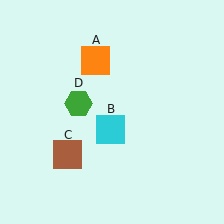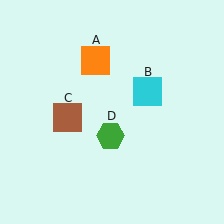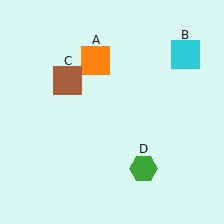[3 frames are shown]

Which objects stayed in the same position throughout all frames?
Orange square (object A) remained stationary.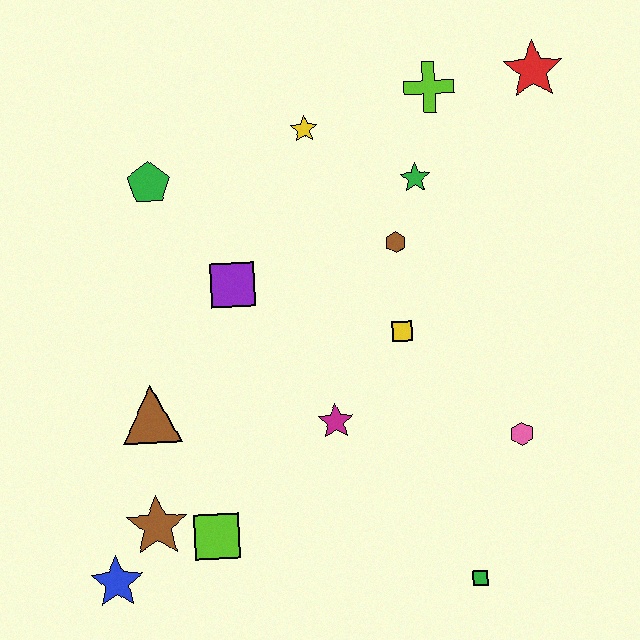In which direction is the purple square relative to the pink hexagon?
The purple square is to the left of the pink hexagon.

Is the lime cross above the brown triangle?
Yes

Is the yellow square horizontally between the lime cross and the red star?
No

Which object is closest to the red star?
The lime cross is closest to the red star.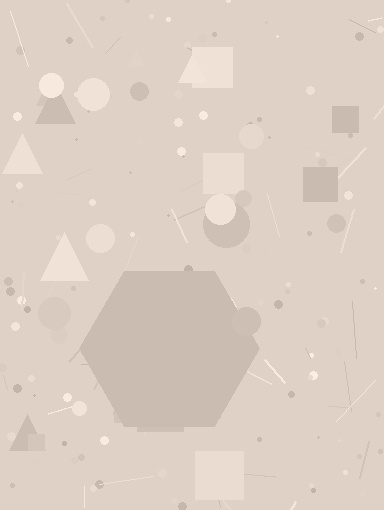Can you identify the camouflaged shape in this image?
The camouflaged shape is a hexagon.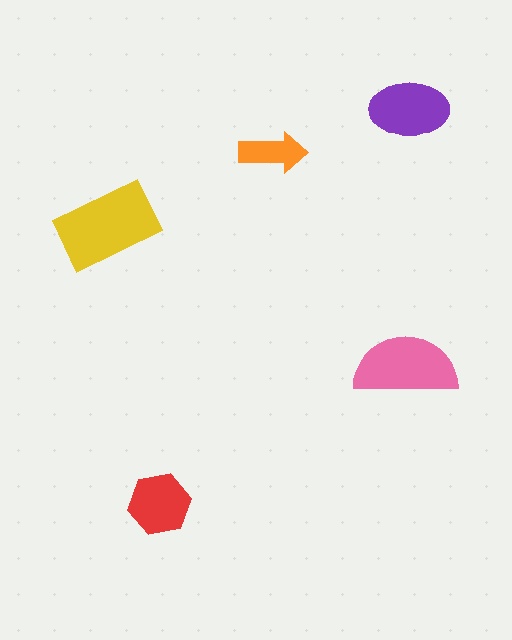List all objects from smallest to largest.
The orange arrow, the red hexagon, the purple ellipse, the pink semicircle, the yellow rectangle.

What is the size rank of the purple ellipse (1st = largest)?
3rd.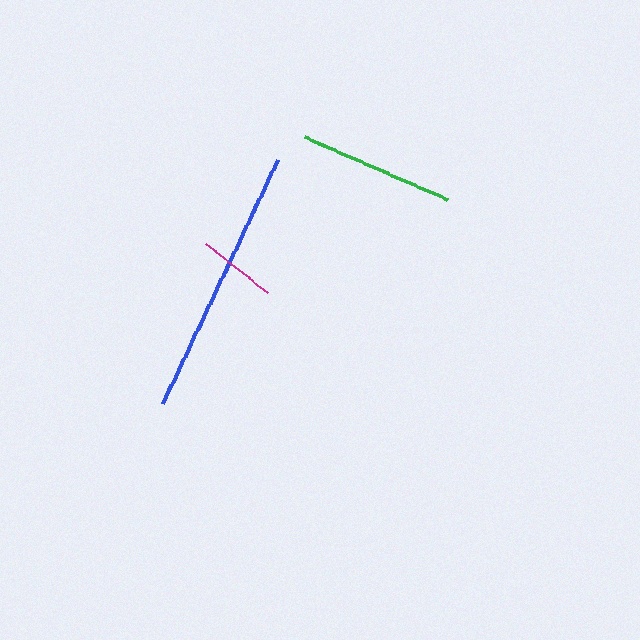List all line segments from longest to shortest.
From longest to shortest: blue, green, magenta.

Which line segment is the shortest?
The magenta line is the shortest at approximately 80 pixels.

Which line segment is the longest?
The blue line is the longest at approximately 270 pixels.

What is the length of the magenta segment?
The magenta segment is approximately 80 pixels long.